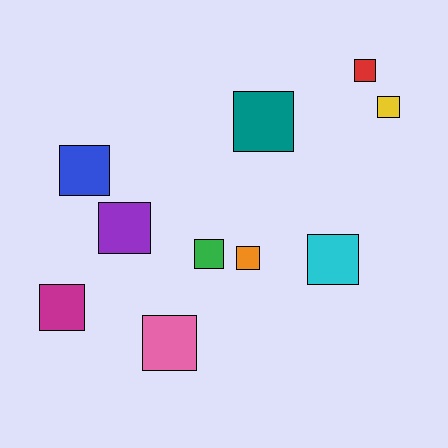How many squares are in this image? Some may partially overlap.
There are 10 squares.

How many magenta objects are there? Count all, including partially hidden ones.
There is 1 magenta object.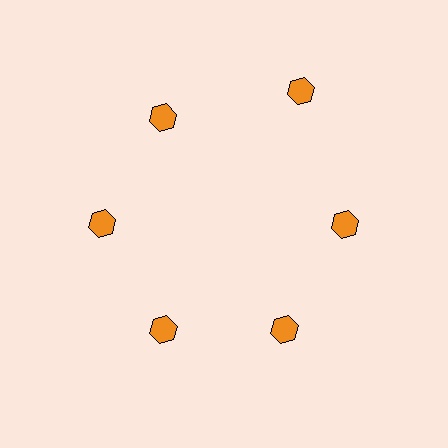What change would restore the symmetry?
The symmetry would be restored by moving it inward, back onto the ring so that all 6 hexagons sit at equal angles and equal distance from the center.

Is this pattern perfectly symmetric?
No. The 6 orange hexagons are arranged in a ring, but one element near the 1 o'clock position is pushed outward from the center, breaking the 6-fold rotational symmetry.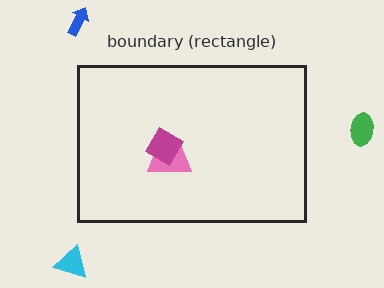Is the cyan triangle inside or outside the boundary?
Outside.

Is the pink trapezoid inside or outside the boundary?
Inside.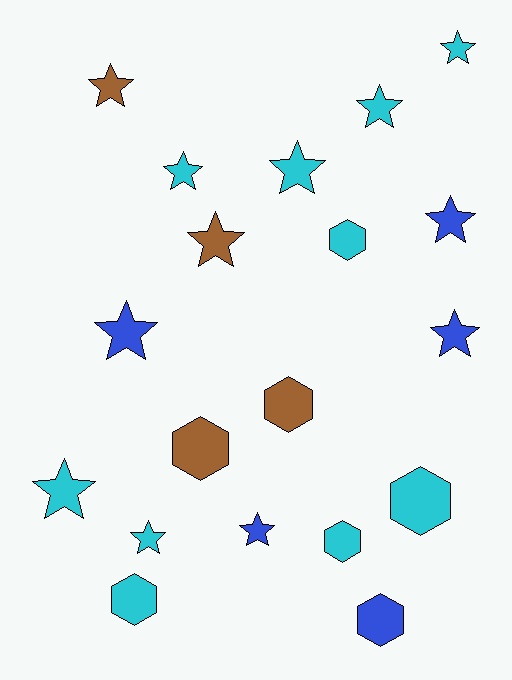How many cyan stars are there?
There are 6 cyan stars.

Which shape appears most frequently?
Star, with 12 objects.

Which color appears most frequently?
Cyan, with 10 objects.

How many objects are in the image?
There are 19 objects.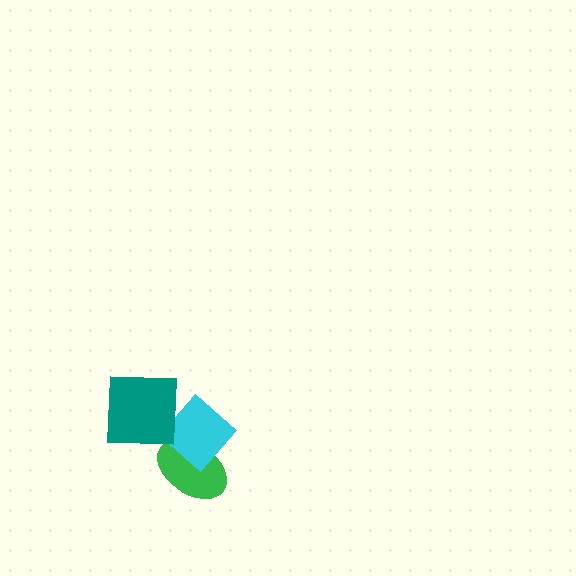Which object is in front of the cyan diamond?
The teal square is in front of the cyan diamond.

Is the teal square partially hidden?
No, no other shape covers it.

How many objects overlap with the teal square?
1 object overlaps with the teal square.